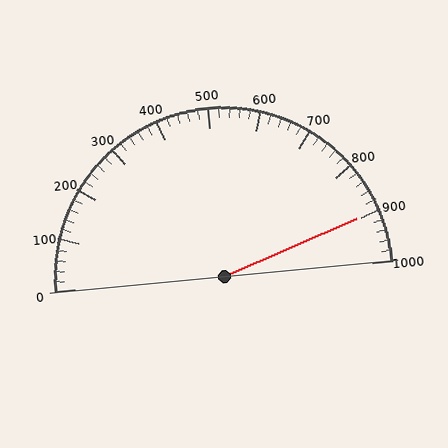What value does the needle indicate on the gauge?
The needle indicates approximately 900.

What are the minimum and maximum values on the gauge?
The gauge ranges from 0 to 1000.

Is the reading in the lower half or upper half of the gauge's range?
The reading is in the upper half of the range (0 to 1000).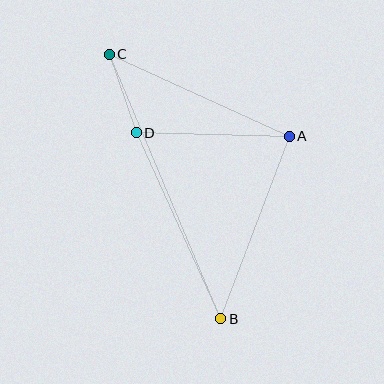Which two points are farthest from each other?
Points B and C are farthest from each other.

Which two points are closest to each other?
Points C and D are closest to each other.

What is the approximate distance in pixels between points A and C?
The distance between A and C is approximately 198 pixels.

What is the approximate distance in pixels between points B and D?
The distance between B and D is approximately 204 pixels.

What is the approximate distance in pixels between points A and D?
The distance between A and D is approximately 153 pixels.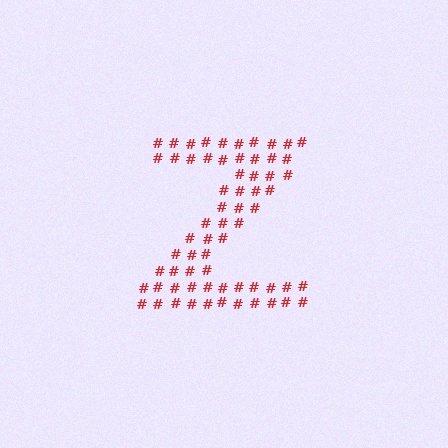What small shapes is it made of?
It is made of small hash symbols.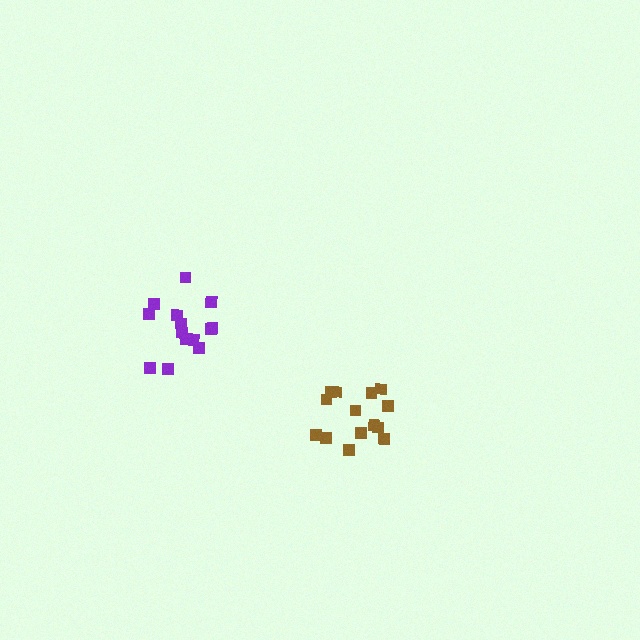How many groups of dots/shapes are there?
There are 2 groups.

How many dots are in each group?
Group 1: 14 dots, Group 2: 14 dots (28 total).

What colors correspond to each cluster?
The clusters are colored: purple, brown.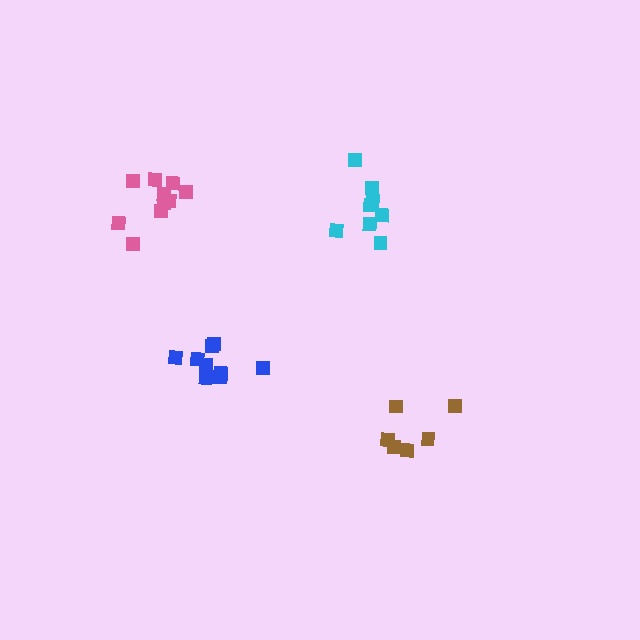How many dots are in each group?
Group 1: 10 dots, Group 2: 8 dots, Group 3: 9 dots, Group 4: 6 dots (33 total).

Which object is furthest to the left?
The pink cluster is leftmost.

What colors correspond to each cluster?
The clusters are colored: pink, cyan, blue, brown.